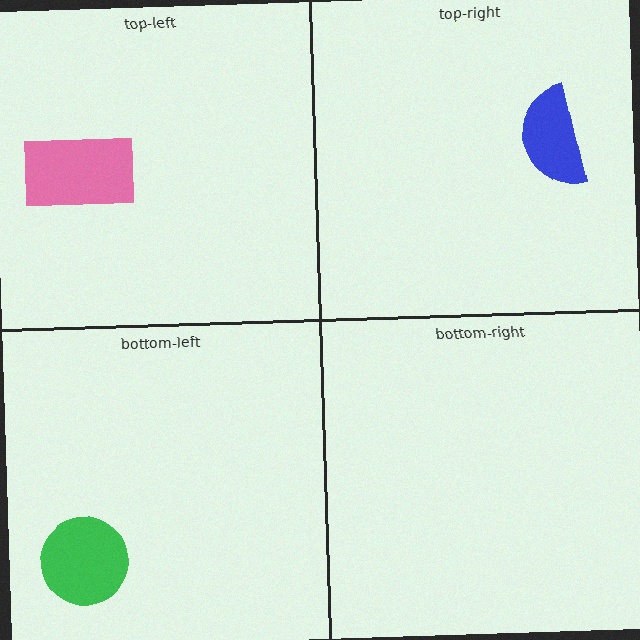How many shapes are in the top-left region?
1.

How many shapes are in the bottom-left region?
1.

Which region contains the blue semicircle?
The top-right region.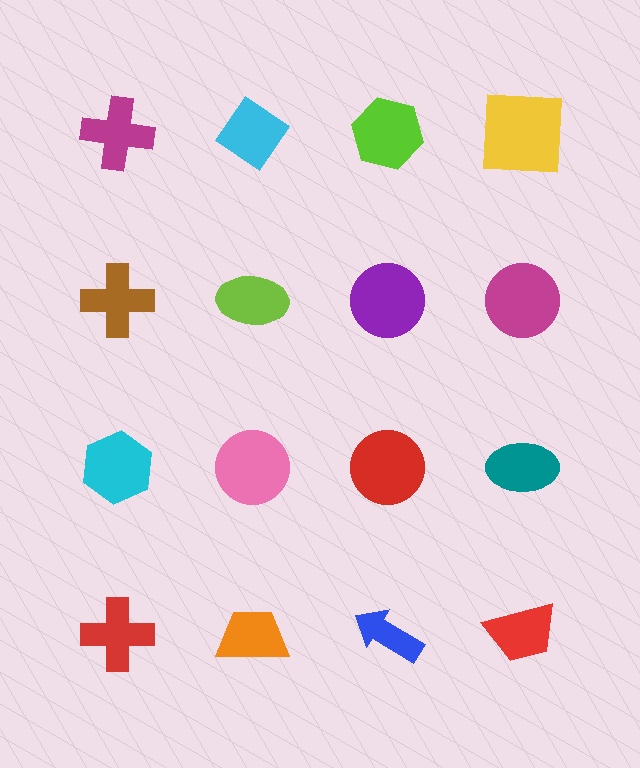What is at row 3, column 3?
A red circle.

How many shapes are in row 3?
4 shapes.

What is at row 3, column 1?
A cyan hexagon.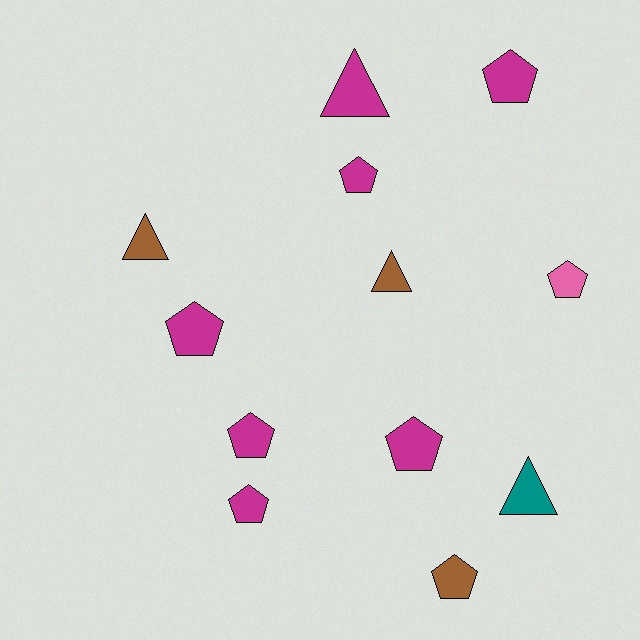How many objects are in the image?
There are 12 objects.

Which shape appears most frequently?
Pentagon, with 8 objects.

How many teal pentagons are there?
There are no teal pentagons.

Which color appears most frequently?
Magenta, with 7 objects.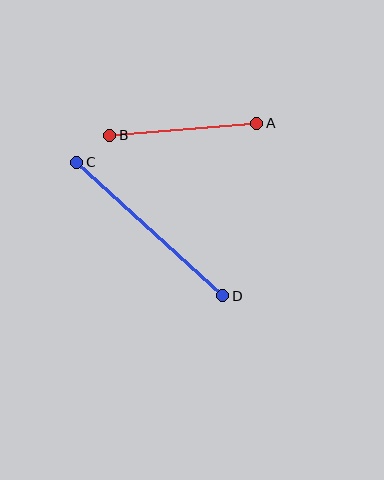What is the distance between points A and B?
The distance is approximately 148 pixels.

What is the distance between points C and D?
The distance is approximately 197 pixels.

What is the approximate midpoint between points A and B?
The midpoint is at approximately (183, 129) pixels.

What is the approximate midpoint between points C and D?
The midpoint is at approximately (150, 229) pixels.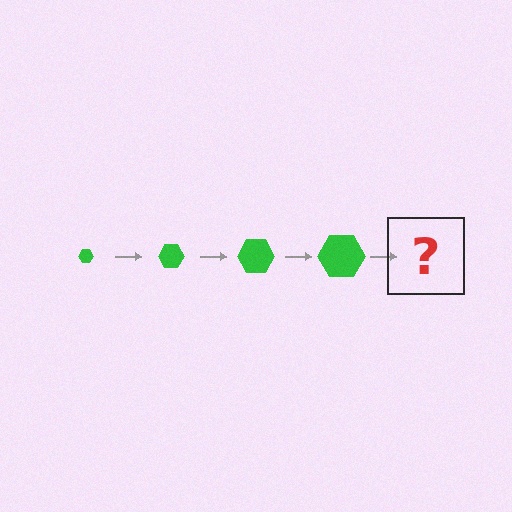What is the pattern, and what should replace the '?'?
The pattern is that the hexagon gets progressively larger each step. The '?' should be a green hexagon, larger than the previous one.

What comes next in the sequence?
The next element should be a green hexagon, larger than the previous one.